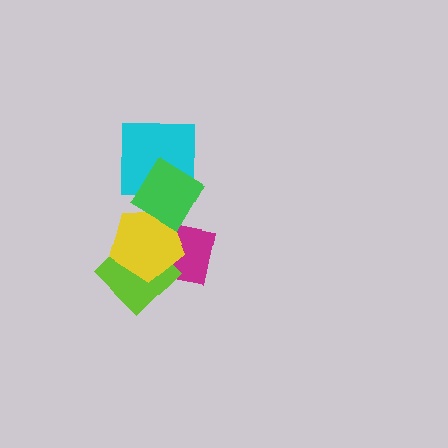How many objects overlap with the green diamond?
2 objects overlap with the green diamond.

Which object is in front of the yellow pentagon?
The green diamond is in front of the yellow pentagon.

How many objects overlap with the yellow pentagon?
3 objects overlap with the yellow pentagon.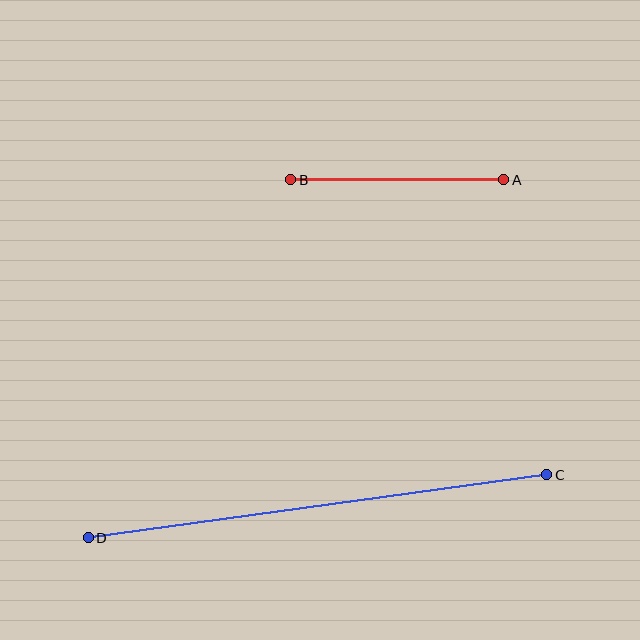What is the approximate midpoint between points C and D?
The midpoint is at approximately (317, 506) pixels.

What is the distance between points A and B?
The distance is approximately 213 pixels.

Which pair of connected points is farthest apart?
Points C and D are farthest apart.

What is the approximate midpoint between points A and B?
The midpoint is at approximately (397, 180) pixels.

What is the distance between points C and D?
The distance is approximately 463 pixels.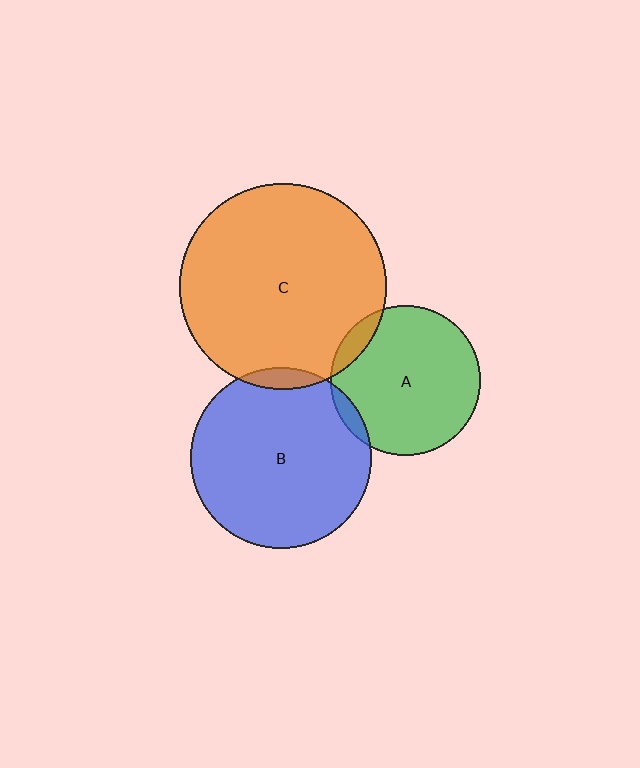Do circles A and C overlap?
Yes.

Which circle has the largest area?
Circle C (orange).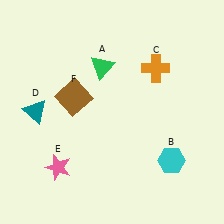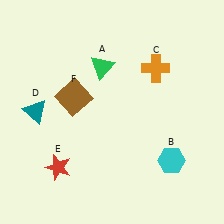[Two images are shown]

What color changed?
The star (E) changed from pink in Image 1 to red in Image 2.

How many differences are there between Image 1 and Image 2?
There is 1 difference between the two images.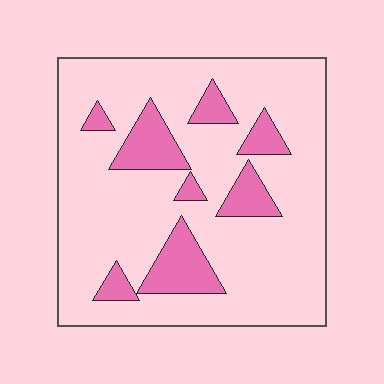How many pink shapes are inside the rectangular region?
8.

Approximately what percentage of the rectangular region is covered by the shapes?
Approximately 20%.